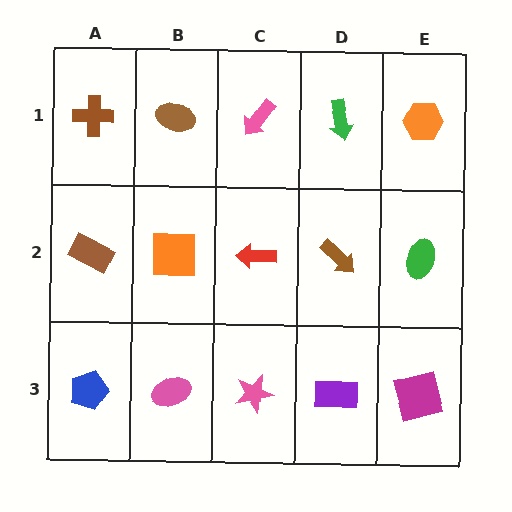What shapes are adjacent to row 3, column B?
An orange square (row 2, column B), a blue pentagon (row 3, column A), a pink star (row 3, column C).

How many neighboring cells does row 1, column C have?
3.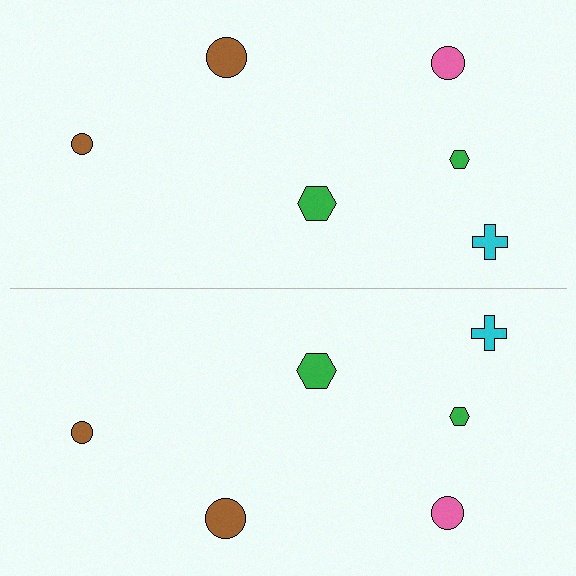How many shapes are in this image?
There are 12 shapes in this image.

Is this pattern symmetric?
Yes, this pattern has bilateral (reflection) symmetry.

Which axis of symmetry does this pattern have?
The pattern has a horizontal axis of symmetry running through the center of the image.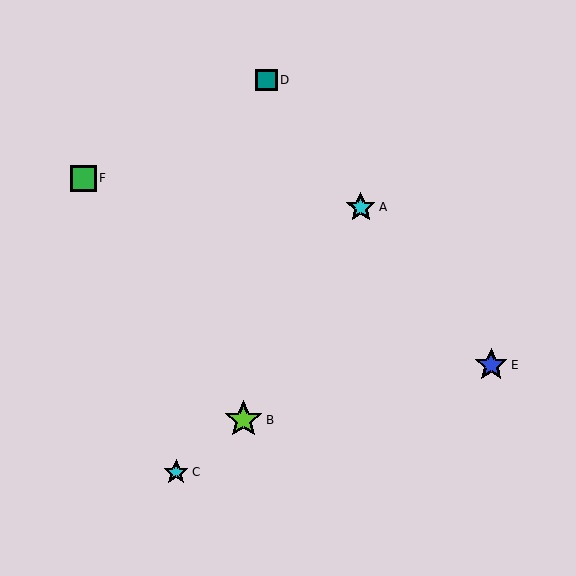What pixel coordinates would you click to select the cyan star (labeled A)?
Click at (361, 207) to select the cyan star A.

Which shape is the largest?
The lime star (labeled B) is the largest.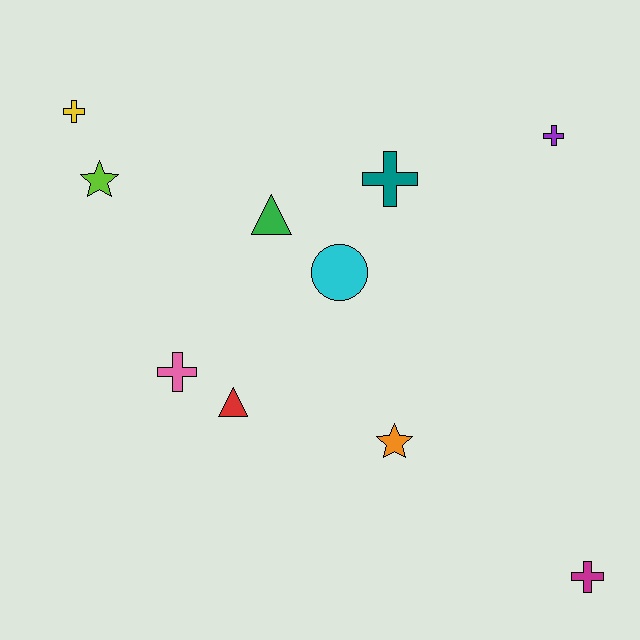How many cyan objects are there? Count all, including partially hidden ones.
There is 1 cyan object.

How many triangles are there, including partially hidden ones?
There are 2 triangles.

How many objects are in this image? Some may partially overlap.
There are 10 objects.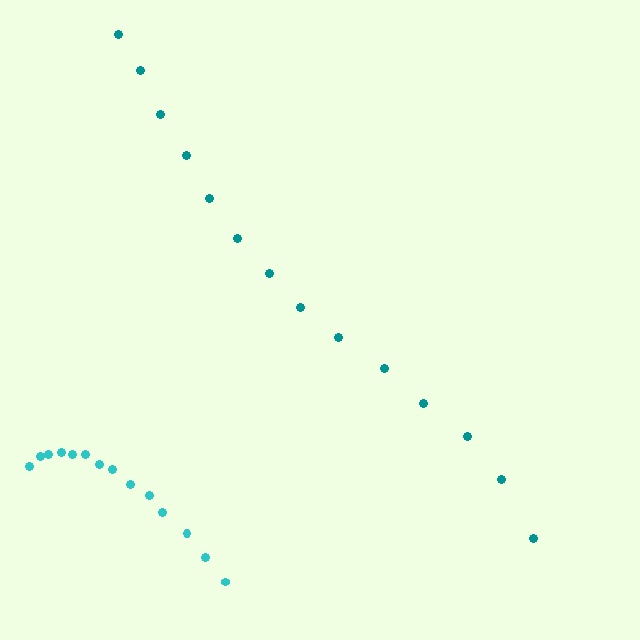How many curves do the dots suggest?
There are 2 distinct paths.